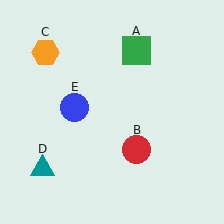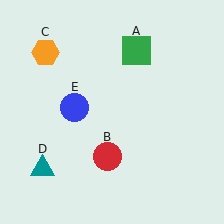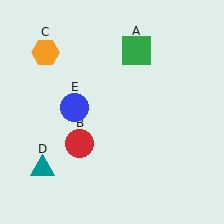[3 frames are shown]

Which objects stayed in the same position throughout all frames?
Green square (object A) and orange hexagon (object C) and teal triangle (object D) and blue circle (object E) remained stationary.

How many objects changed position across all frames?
1 object changed position: red circle (object B).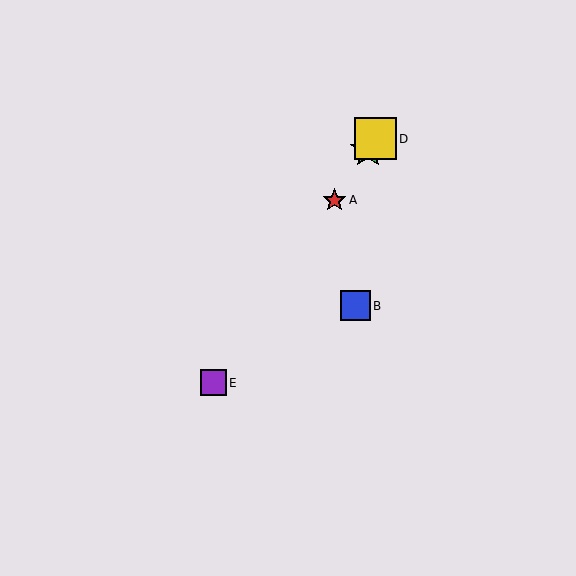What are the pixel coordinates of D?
Object D is at (376, 139).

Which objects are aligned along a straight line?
Objects A, C, D, E are aligned along a straight line.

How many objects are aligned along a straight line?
4 objects (A, C, D, E) are aligned along a straight line.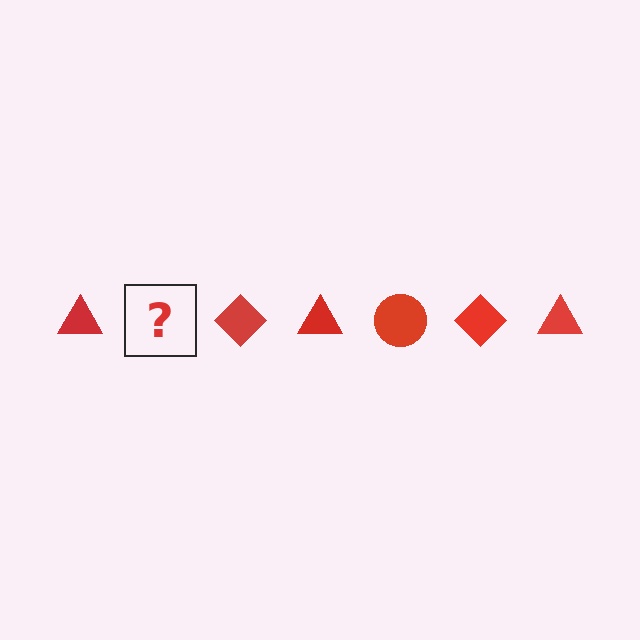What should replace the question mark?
The question mark should be replaced with a red circle.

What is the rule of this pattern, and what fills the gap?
The rule is that the pattern cycles through triangle, circle, diamond shapes in red. The gap should be filled with a red circle.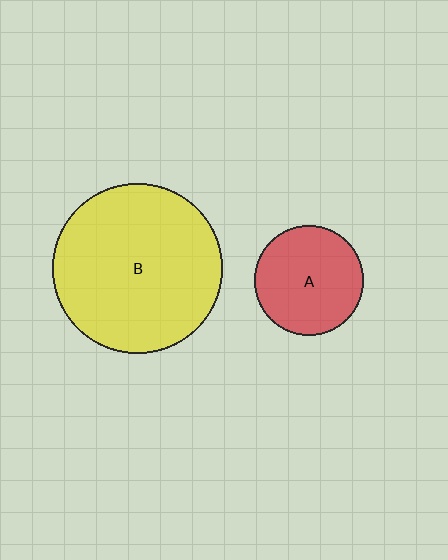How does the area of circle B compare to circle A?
Approximately 2.4 times.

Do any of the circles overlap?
No, none of the circles overlap.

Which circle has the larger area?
Circle B (yellow).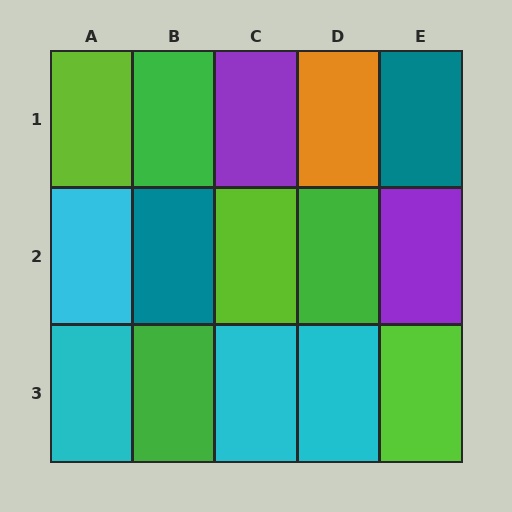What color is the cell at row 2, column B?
Teal.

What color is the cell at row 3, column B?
Green.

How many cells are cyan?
4 cells are cyan.